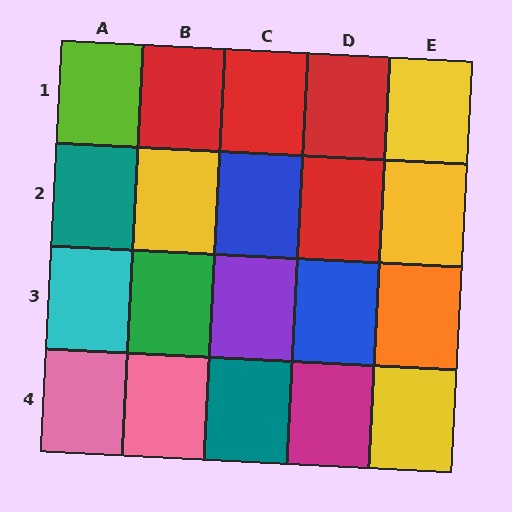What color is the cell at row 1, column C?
Red.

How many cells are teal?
2 cells are teal.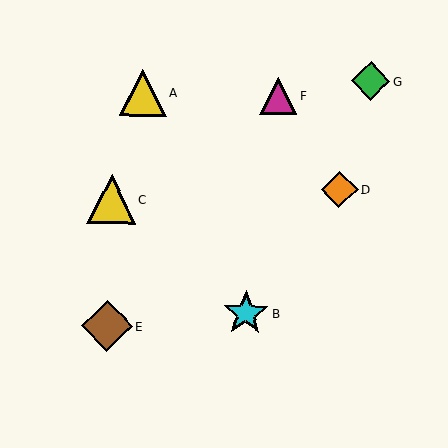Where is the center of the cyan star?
The center of the cyan star is at (246, 313).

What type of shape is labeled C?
Shape C is a yellow triangle.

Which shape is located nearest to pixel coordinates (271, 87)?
The magenta triangle (labeled F) at (278, 96) is nearest to that location.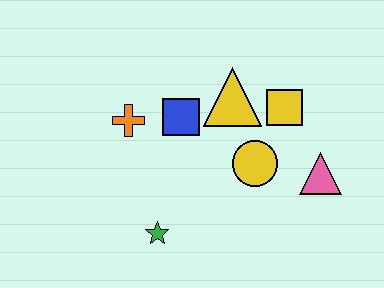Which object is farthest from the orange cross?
The pink triangle is farthest from the orange cross.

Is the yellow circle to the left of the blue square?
No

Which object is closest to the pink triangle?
The yellow circle is closest to the pink triangle.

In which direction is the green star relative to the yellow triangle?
The green star is below the yellow triangle.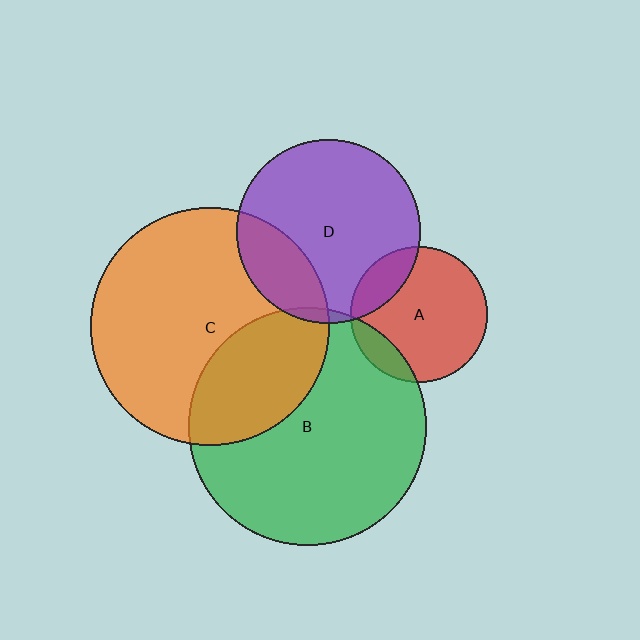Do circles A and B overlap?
Yes.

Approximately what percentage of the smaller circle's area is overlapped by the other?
Approximately 15%.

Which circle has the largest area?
Circle C (orange).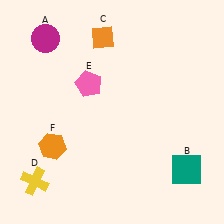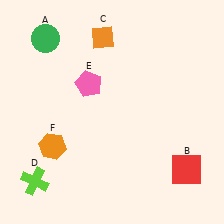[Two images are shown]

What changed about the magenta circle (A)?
In Image 1, A is magenta. In Image 2, it changed to green.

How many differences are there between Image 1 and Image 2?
There are 3 differences between the two images.